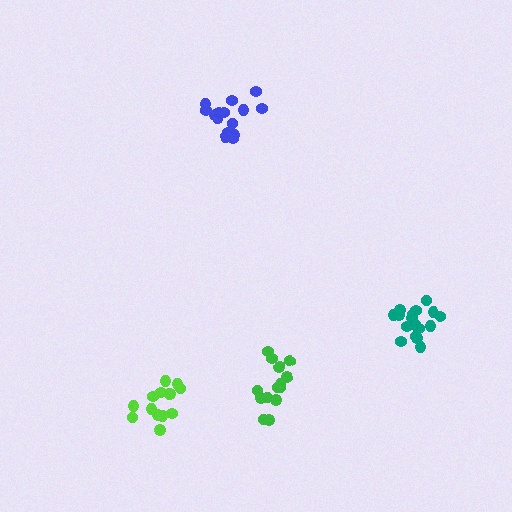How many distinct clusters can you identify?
There are 4 distinct clusters.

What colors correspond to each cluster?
The clusters are colored: blue, green, lime, teal.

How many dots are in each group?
Group 1: 15 dots, Group 2: 14 dots, Group 3: 14 dots, Group 4: 18 dots (61 total).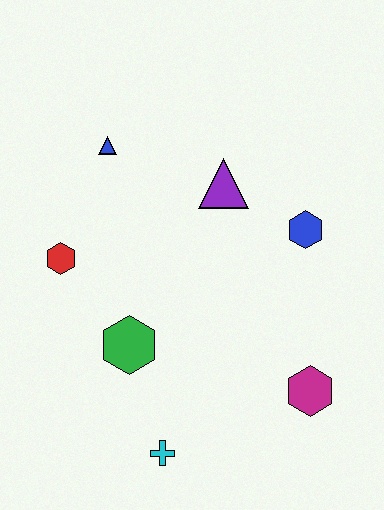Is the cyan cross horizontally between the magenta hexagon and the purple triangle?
No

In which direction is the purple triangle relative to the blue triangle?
The purple triangle is to the right of the blue triangle.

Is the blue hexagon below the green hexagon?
No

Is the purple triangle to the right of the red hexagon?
Yes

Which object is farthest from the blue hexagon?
The cyan cross is farthest from the blue hexagon.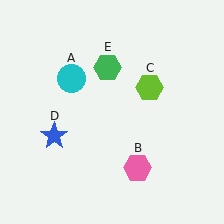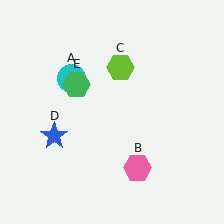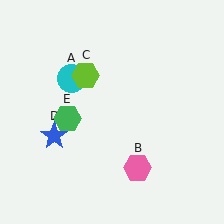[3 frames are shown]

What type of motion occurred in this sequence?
The lime hexagon (object C), green hexagon (object E) rotated counterclockwise around the center of the scene.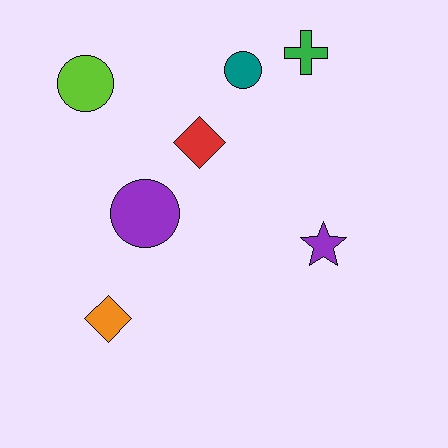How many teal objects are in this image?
There is 1 teal object.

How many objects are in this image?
There are 7 objects.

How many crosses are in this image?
There is 1 cross.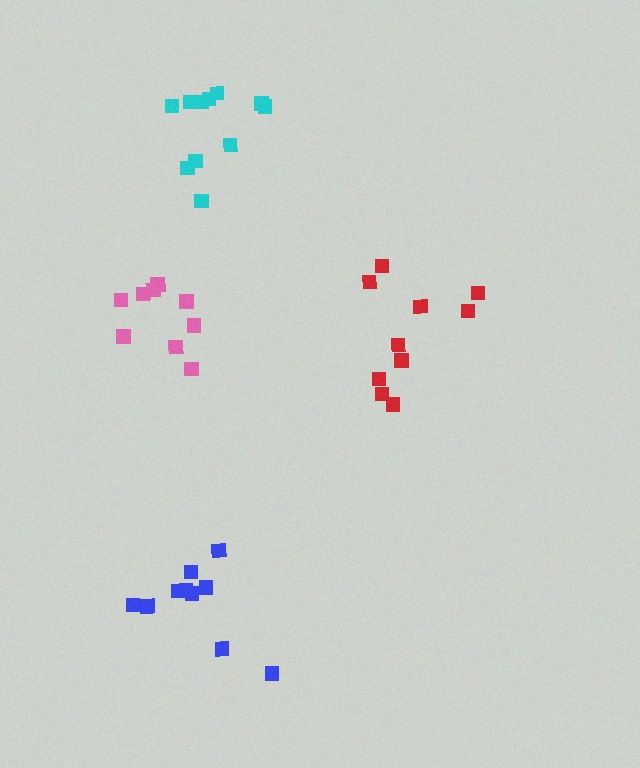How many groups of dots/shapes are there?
There are 4 groups.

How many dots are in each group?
Group 1: 11 dots, Group 2: 9 dots, Group 3: 10 dots, Group 4: 11 dots (41 total).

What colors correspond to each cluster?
The clusters are colored: red, pink, blue, cyan.